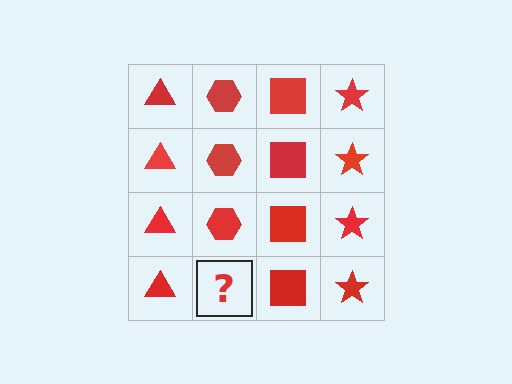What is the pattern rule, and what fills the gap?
The rule is that each column has a consistent shape. The gap should be filled with a red hexagon.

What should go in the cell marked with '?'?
The missing cell should contain a red hexagon.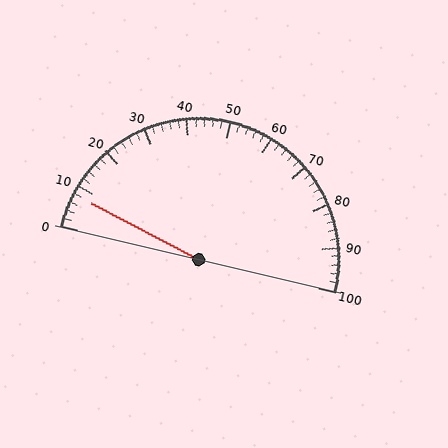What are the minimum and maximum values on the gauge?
The gauge ranges from 0 to 100.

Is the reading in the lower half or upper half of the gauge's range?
The reading is in the lower half of the range (0 to 100).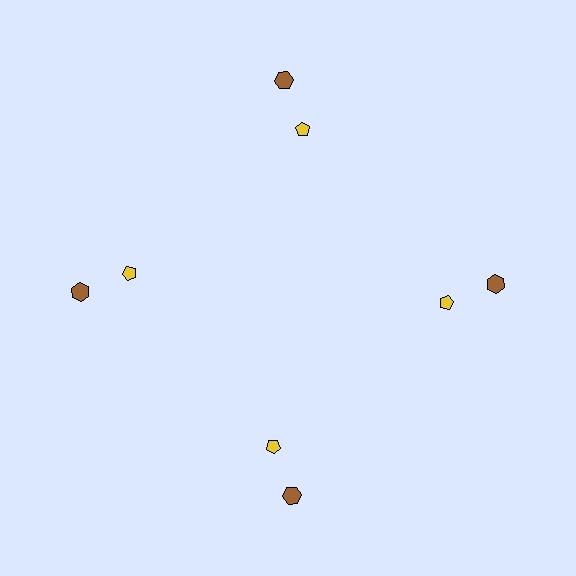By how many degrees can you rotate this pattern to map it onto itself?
The pattern maps onto itself every 90 degrees of rotation.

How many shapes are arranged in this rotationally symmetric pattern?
There are 8 shapes, arranged in 4 groups of 2.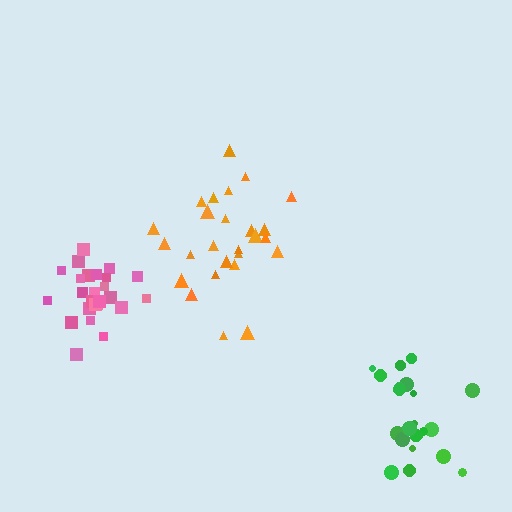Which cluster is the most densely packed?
Pink.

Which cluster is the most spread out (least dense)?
Orange.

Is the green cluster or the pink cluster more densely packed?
Pink.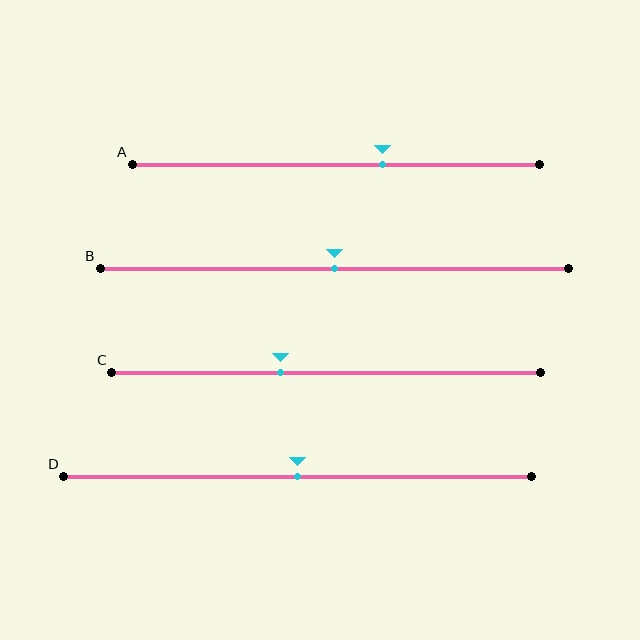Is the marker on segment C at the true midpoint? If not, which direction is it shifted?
No, the marker on segment C is shifted to the left by about 11% of the segment length.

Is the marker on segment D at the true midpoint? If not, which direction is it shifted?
Yes, the marker on segment D is at the true midpoint.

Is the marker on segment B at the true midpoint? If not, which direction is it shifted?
Yes, the marker on segment B is at the true midpoint.